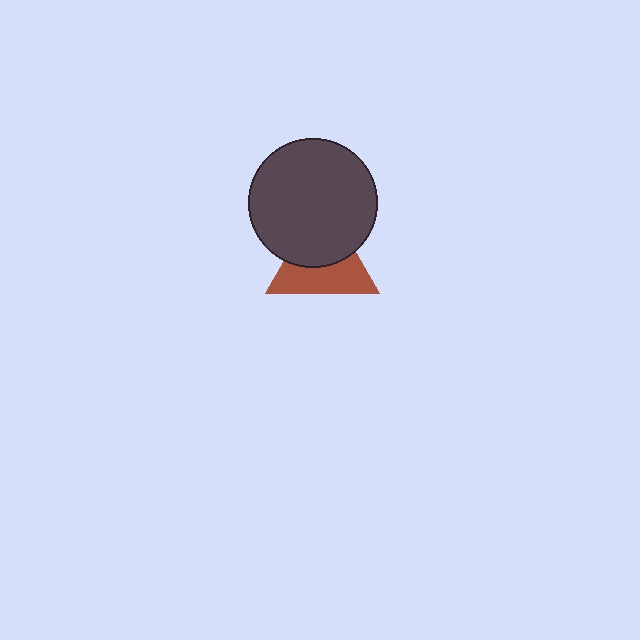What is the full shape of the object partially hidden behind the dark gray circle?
The partially hidden object is a brown triangle.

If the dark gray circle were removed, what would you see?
You would see the complete brown triangle.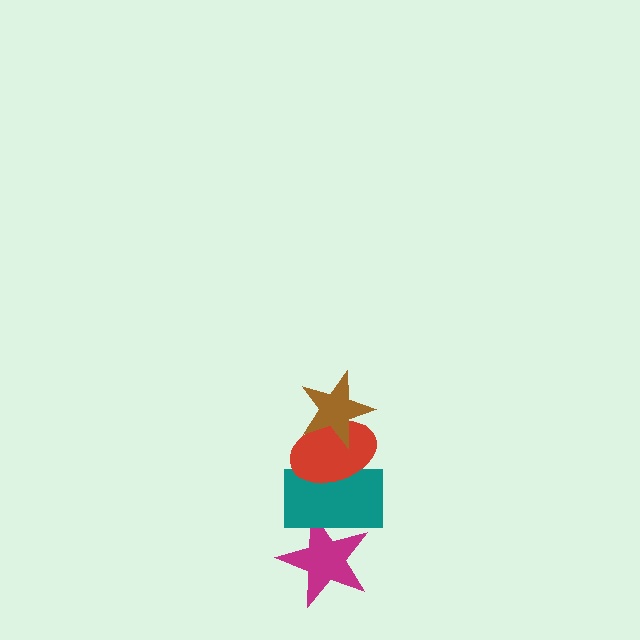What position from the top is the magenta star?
The magenta star is 4th from the top.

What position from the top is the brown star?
The brown star is 1st from the top.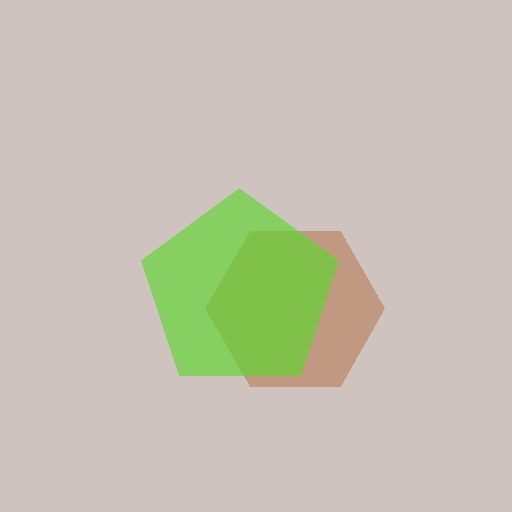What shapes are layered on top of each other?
The layered shapes are: a brown hexagon, a lime pentagon.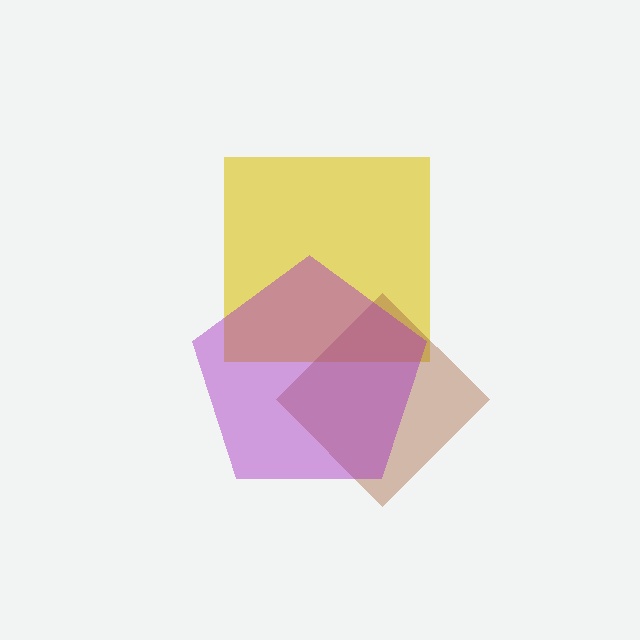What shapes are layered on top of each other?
The layered shapes are: a yellow square, a brown diamond, a purple pentagon.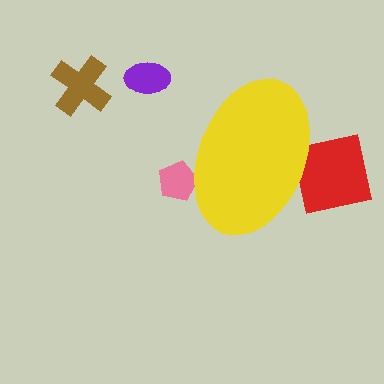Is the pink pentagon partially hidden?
Yes, the pink pentagon is partially hidden behind the yellow ellipse.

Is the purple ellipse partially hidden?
No, the purple ellipse is fully visible.